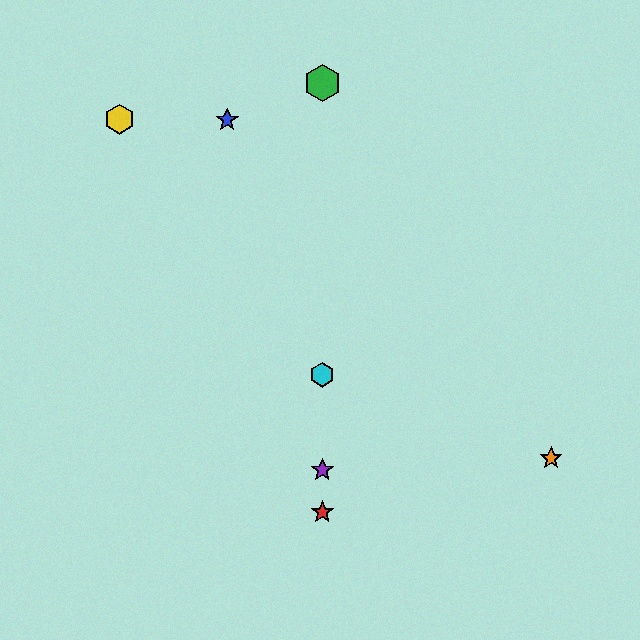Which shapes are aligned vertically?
The red star, the green hexagon, the purple star, the cyan hexagon are aligned vertically.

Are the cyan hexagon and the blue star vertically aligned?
No, the cyan hexagon is at x≈322 and the blue star is at x≈227.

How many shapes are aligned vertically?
4 shapes (the red star, the green hexagon, the purple star, the cyan hexagon) are aligned vertically.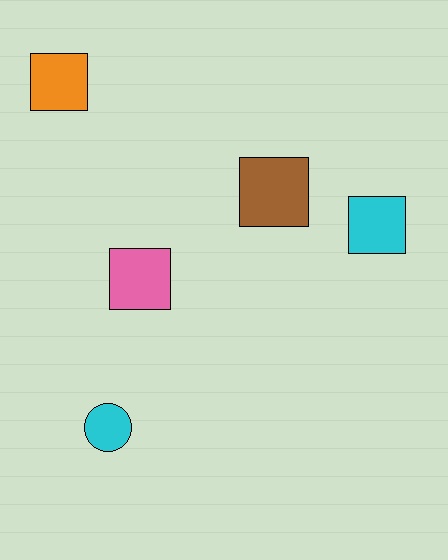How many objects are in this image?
There are 5 objects.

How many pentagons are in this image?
There are no pentagons.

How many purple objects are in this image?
There are no purple objects.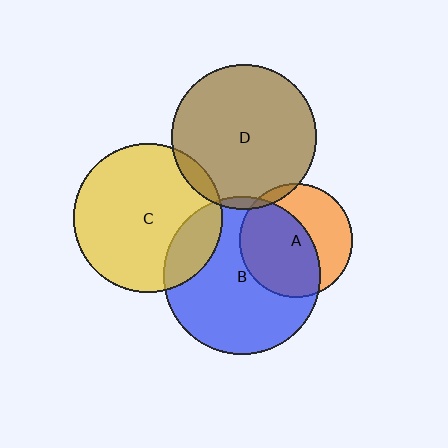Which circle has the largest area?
Circle B (blue).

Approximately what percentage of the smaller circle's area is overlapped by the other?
Approximately 20%.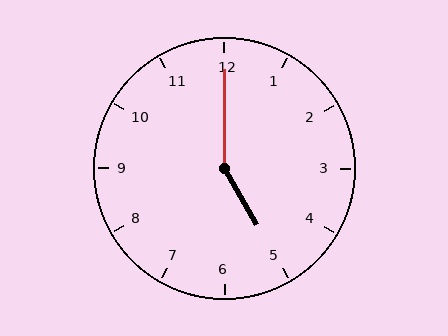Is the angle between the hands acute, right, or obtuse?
It is obtuse.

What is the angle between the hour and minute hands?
Approximately 150 degrees.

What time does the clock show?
5:00.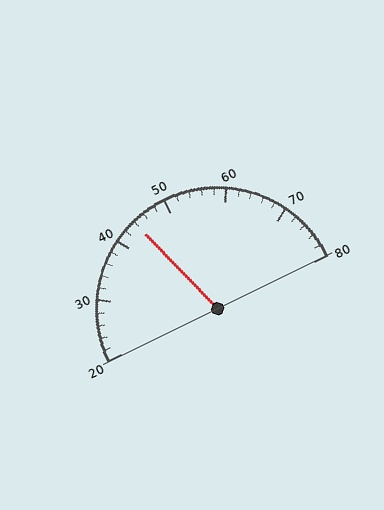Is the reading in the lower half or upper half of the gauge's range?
The reading is in the lower half of the range (20 to 80).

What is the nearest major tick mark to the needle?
The nearest major tick mark is 40.